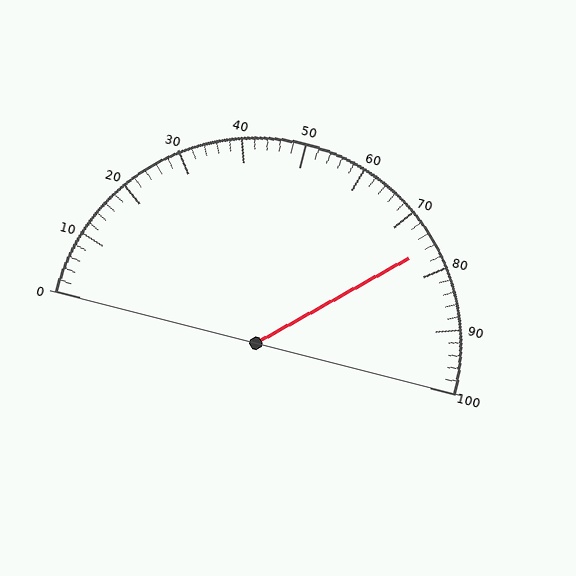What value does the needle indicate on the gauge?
The needle indicates approximately 76.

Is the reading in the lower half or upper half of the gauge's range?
The reading is in the upper half of the range (0 to 100).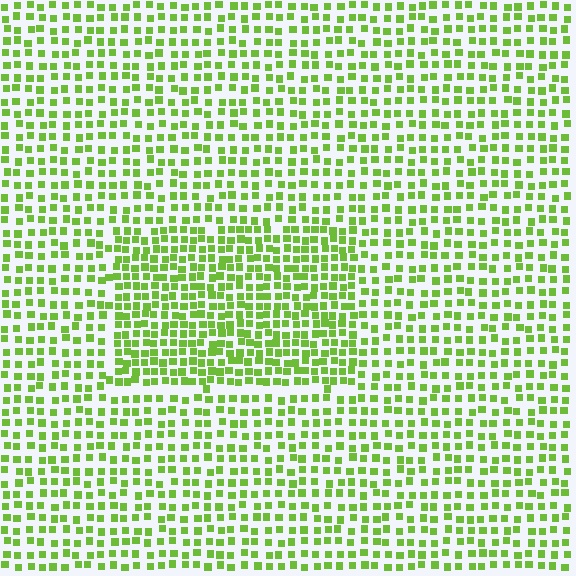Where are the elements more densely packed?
The elements are more densely packed inside the rectangle boundary.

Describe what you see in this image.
The image contains small lime elements arranged at two different densities. A rectangle-shaped region is visible where the elements are more densely packed than the surrounding area.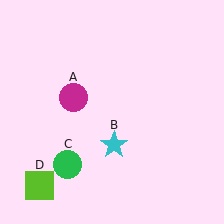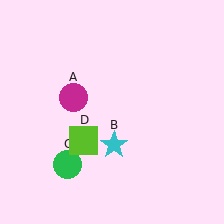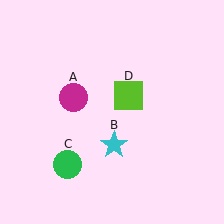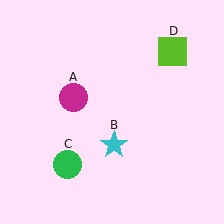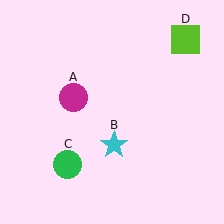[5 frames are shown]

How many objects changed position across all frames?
1 object changed position: lime square (object D).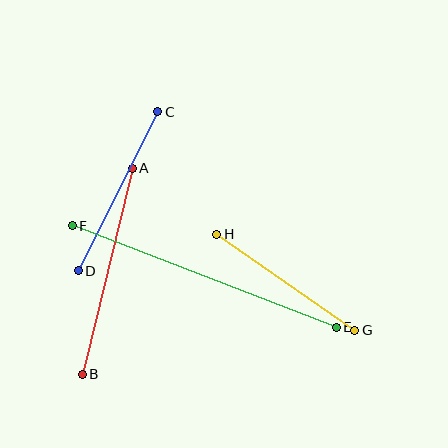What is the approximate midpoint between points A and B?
The midpoint is at approximately (107, 271) pixels.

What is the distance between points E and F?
The distance is approximately 283 pixels.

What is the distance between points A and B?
The distance is approximately 212 pixels.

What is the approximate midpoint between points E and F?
The midpoint is at approximately (204, 276) pixels.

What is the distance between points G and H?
The distance is approximately 168 pixels.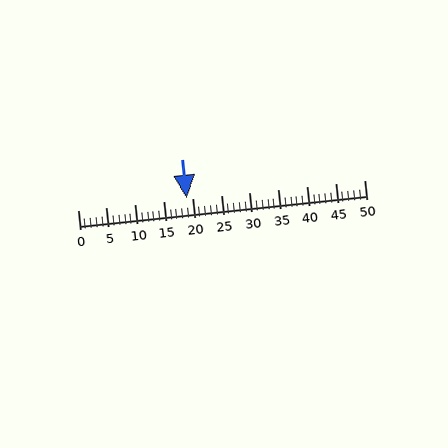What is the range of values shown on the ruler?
The ruler shows values from 0 to 50.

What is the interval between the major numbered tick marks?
The major tick marks are spaced 5 units apart.